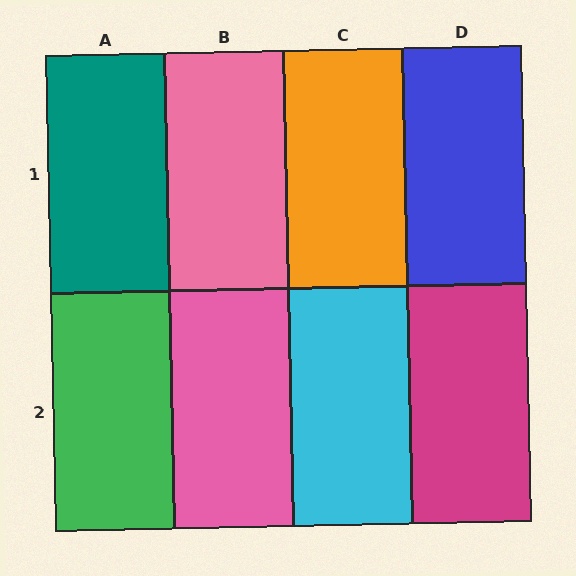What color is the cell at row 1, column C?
Orange.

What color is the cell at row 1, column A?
Teal.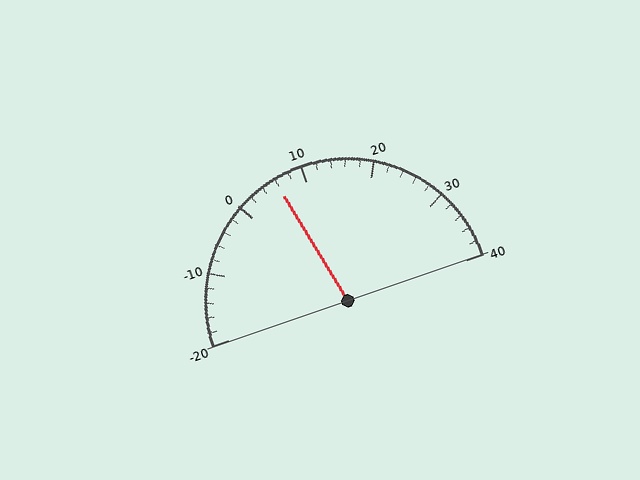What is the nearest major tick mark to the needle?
The nearest major tick mark is 10.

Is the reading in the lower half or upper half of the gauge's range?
The reading is in the lower half of the range (-20 to 40).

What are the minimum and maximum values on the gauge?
The gauge ranges from -20 to 40.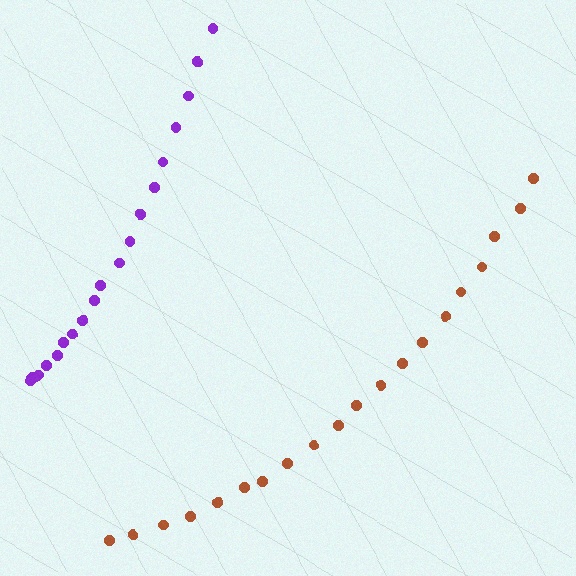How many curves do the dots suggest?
There are 2 distinct paths.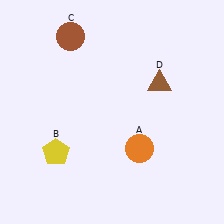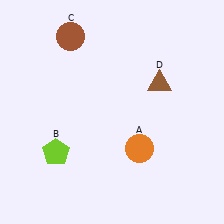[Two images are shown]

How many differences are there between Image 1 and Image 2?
There is 1 difference between the two images.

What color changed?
The pentagon (B) changed from yellow in Image 1 to lime in Image 2.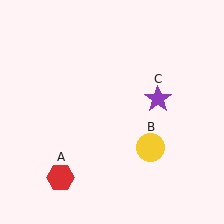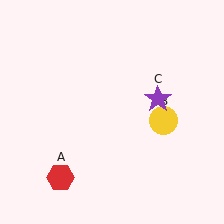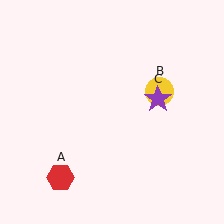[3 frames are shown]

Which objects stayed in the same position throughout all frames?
Red hexagon (object A) and purple star (object C) remained stationary.